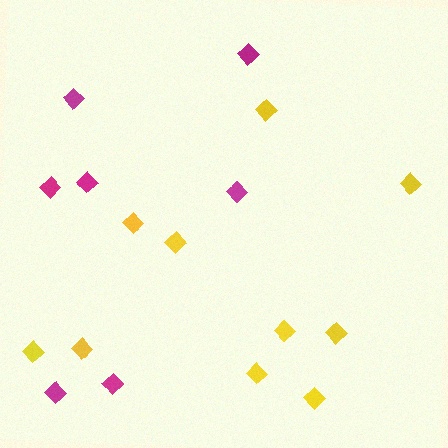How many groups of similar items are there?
There are 2 groups: one group of yellow diamonds (10) and one group of magenta diamonds (7).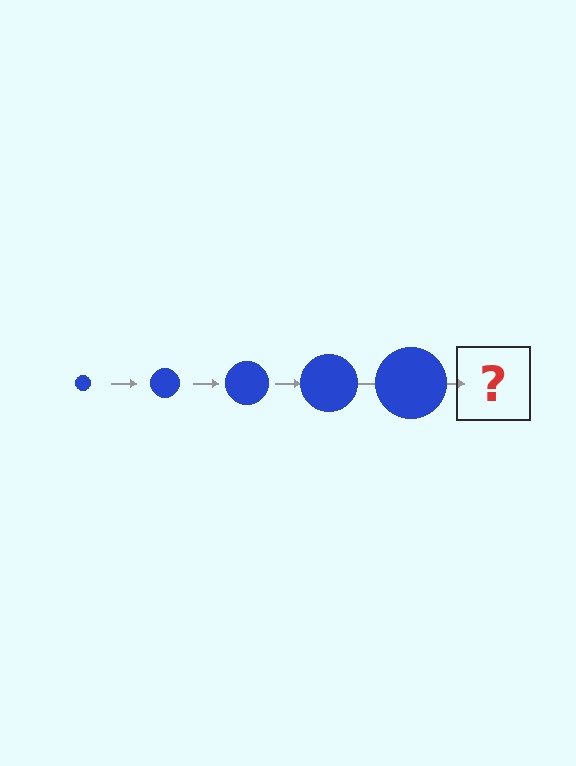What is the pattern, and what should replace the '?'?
The pattern is that the circle gets progressively larger each step. The '?' should be a blue circle, larger than the previous one.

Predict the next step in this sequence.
The next step is a blue circle, larger than the previous one.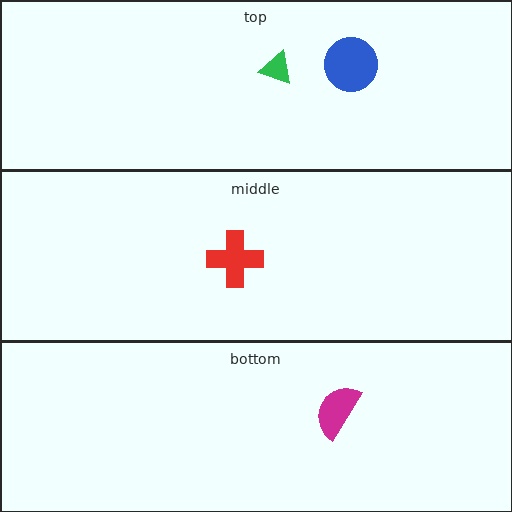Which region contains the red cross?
The middle region.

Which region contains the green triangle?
The top region.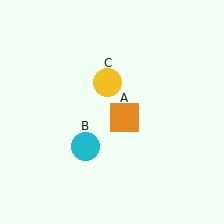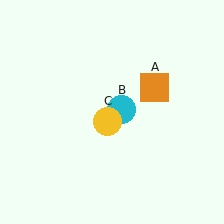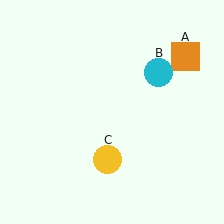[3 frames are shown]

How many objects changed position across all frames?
3 objects changed position: orange square (object A), cyan circle (object B), yellow circle (object C).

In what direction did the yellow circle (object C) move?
The yellow circle (object C) moved down.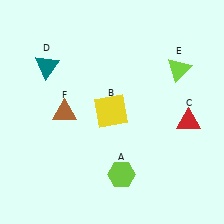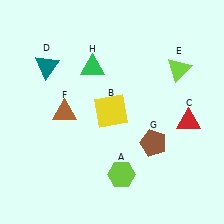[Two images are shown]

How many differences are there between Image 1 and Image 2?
There are 2 differences between the two images.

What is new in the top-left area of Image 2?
A green triangle (H) was added in the top-left area of Image 2.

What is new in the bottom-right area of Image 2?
A brown pentagon (G) was added in the bottom-right area of Image 2.